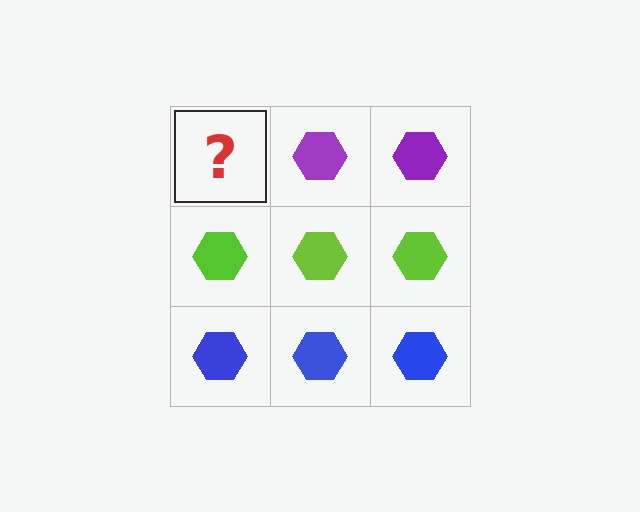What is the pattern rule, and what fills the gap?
The rule is that each row has a consistent color. The gap should be filled with a purple hexagon.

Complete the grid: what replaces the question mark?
The question mark should be replaced with a purple hexagon.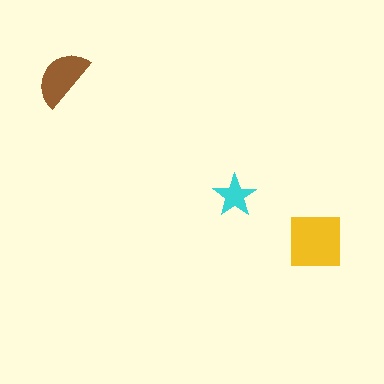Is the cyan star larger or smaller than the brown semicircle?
Smaller.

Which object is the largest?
The yellow square.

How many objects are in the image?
There are 3 objects in the image.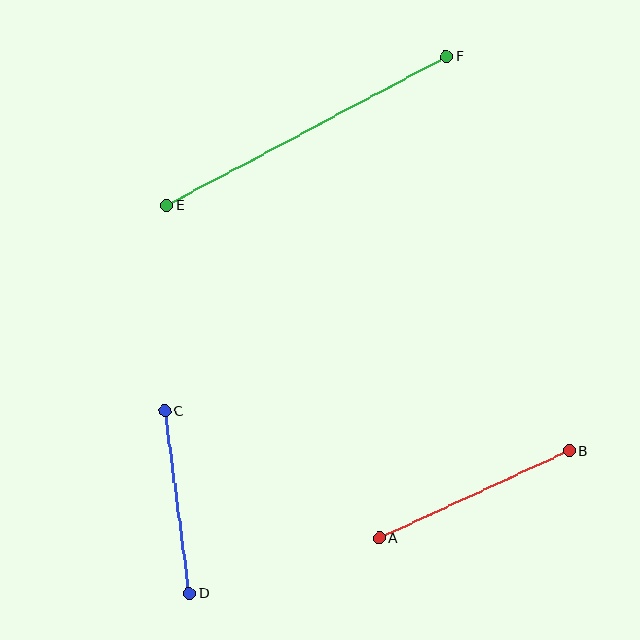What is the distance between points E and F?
The distance is approximately 317 pixels.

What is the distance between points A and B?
The distance is approximately 209 pixels.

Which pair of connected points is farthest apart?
Points E and F are farthest apart.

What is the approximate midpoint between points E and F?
The midpoint is at approximately (306, 131) pixels.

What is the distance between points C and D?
The distance is approximately 184 pixels.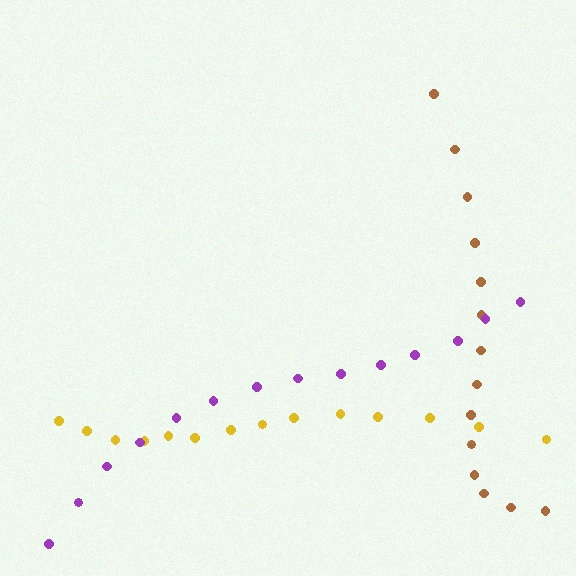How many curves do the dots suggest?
There are 3 distinct paths.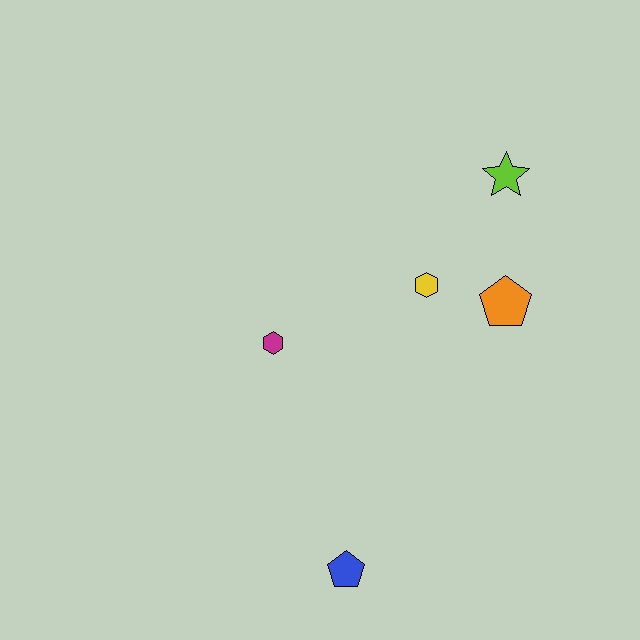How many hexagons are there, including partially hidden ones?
There are 2 hexagons.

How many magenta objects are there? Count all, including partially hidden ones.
There is 1 magenta object.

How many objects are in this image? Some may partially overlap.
There are 5 objects.